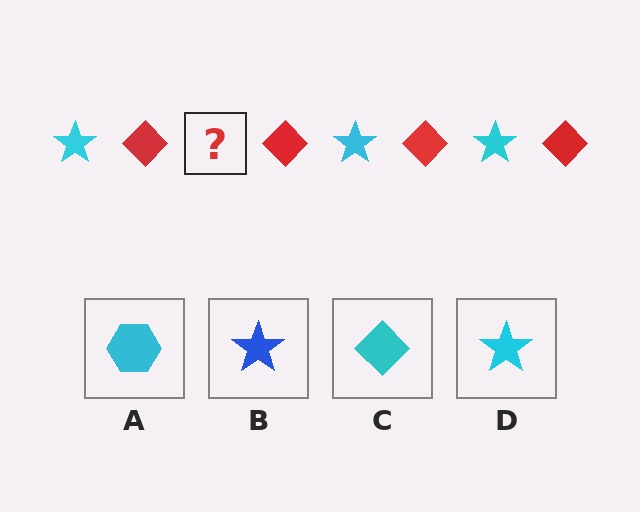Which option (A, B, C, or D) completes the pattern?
D.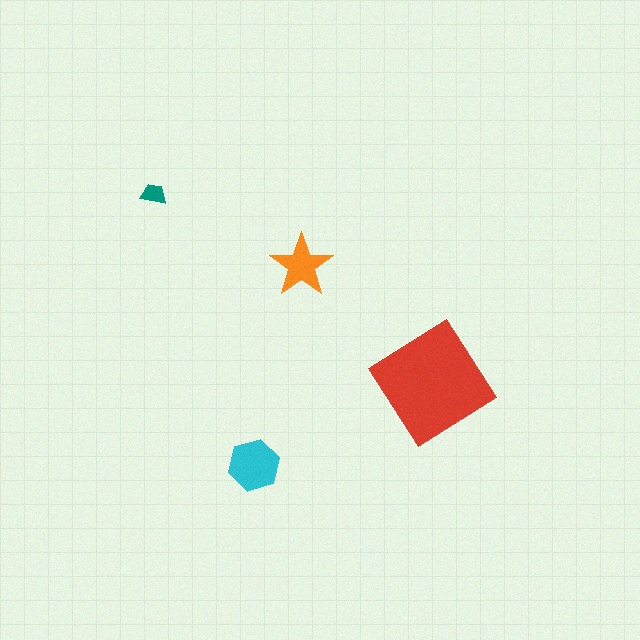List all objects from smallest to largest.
The teal trapezoid, the orange star, the cyan hexagon, the red diamond.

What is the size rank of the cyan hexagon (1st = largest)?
2nd.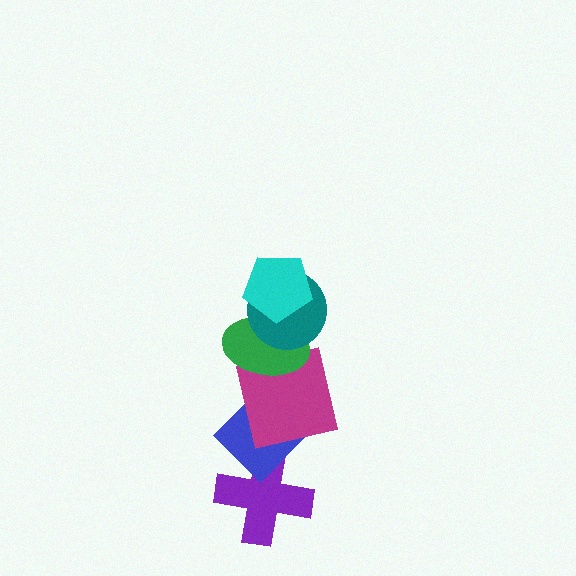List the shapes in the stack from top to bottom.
From top to bottom: the cyan pentagon, the teal circle, the green ellipse, the magenta square, the blue diamond, the purple cross.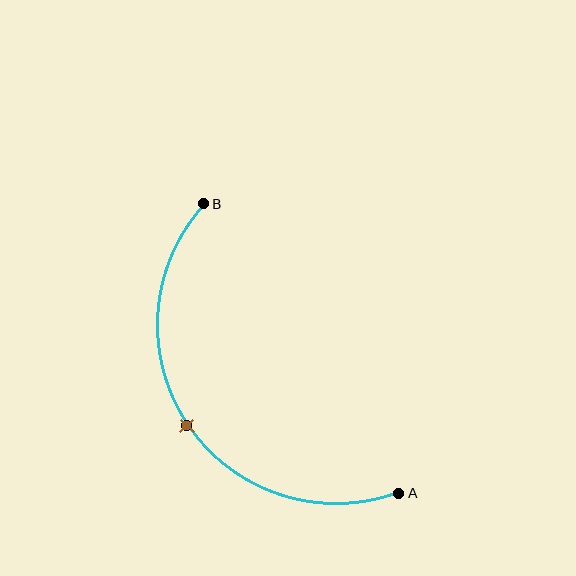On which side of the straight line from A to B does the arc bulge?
The arc bulges below and to the left of the straight line connecting A and B.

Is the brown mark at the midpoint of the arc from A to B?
Yes. The brown mark lies on the arc at equal arc-length from both A and B — it is the arc midpoint.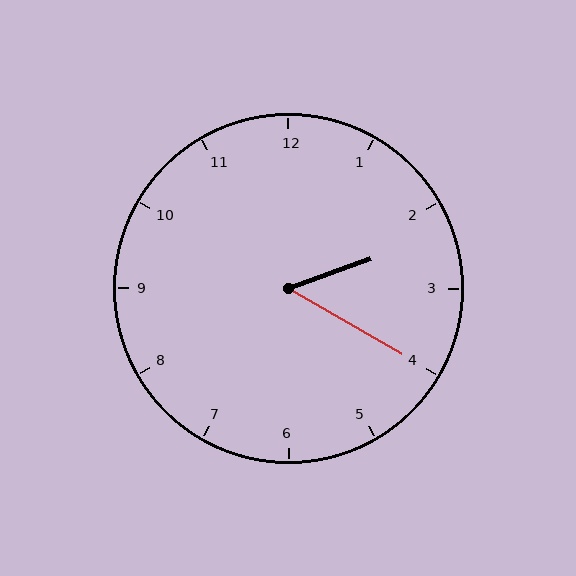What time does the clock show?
2:20.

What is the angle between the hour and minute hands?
Approximately 50 degrees.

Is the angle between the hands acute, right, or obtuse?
It is acute.